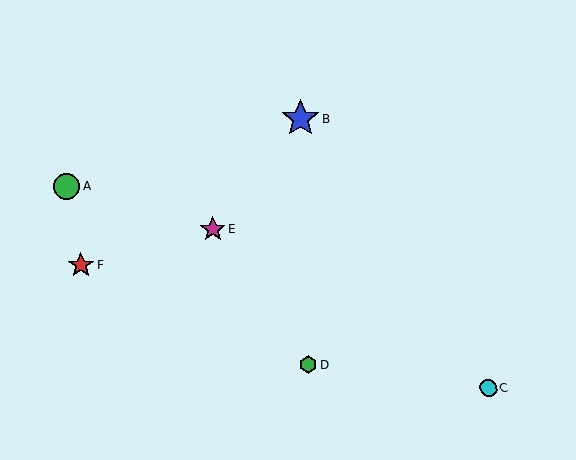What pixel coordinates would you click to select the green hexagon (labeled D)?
Click at (309, 364) to select the green hexagon D.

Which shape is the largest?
The blue star (labeled B) is the largest.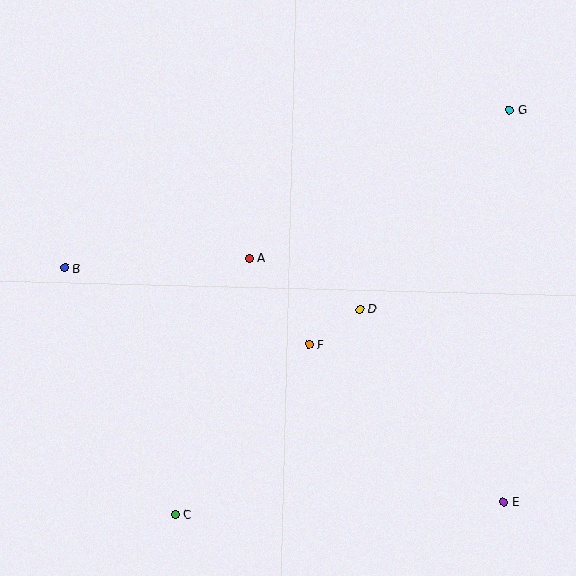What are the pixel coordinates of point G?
Point G is at (510, 110).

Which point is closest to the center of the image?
Point A at (249, 258) is closest to the center.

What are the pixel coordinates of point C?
Point C is at (176, 514).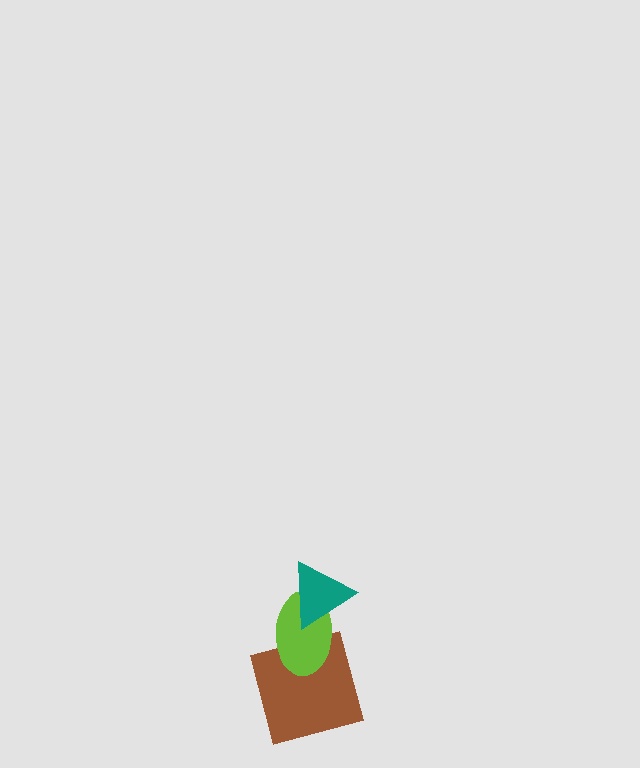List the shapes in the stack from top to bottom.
From top to bottom: the teal triangle, the lime ellipse, the brown square.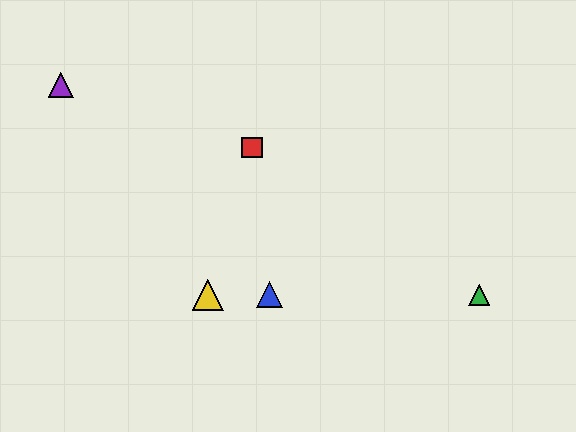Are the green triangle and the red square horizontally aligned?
No, the green triangle is at y≈295 and the red square is at y≈148.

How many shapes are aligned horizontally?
3 shapes (the blue triangle, the green triangle, the yellow triangle) are aligned horizontally.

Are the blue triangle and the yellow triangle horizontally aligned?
Yes, both are at y≈295.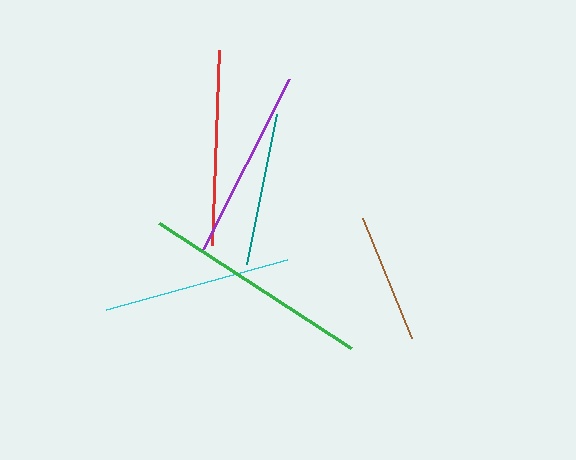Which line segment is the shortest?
The brown line is the shortest at approximately 130 pixels.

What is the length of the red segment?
The red segment is approximately 195 pixels long.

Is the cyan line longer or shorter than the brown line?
The cyan line is longer than the brown line.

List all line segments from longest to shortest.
From longest to shortest: green, red, purple, cyan, teal, brown.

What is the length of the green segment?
The green segment is approximately 229 pixels long.